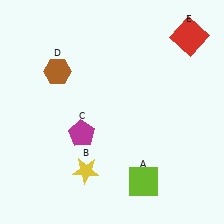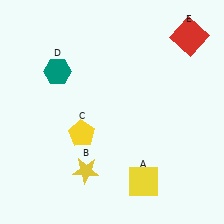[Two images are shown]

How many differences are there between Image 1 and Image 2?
There are 3 differences between the two images.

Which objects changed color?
A changed from lime to yellow. C changed from magenta to yellow. D changed from brown to teal.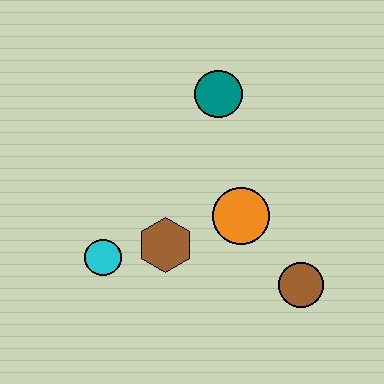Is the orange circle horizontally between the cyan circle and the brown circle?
Yes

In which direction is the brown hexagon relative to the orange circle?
The brown hexagon is to the left of the orange circle.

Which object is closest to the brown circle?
The orange circle is closest to the brown circle.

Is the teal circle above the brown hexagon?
Yes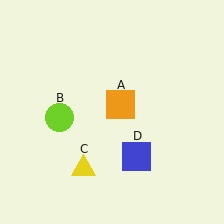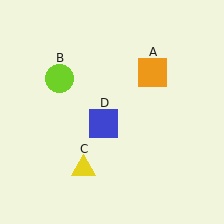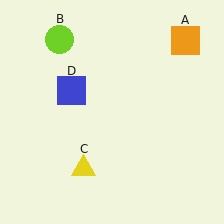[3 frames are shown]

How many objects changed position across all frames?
3 objects changed position: orange square (object A), lime circle (object B), blue square (object D).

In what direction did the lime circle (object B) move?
The lime circle (object B) moved up.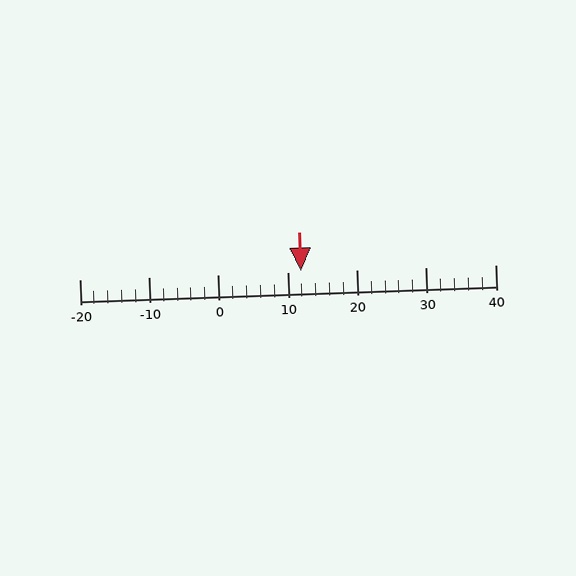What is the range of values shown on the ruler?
The ruler shows values from -20 to 40.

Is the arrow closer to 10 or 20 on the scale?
The arrow is closer to 10.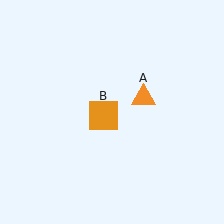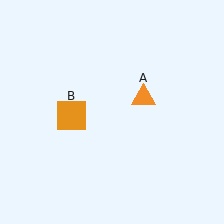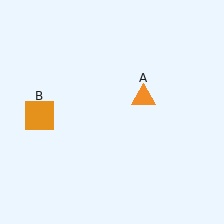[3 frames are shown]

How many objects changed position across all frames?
1 object changed position: orange square (object B).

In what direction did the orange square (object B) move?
The orange square (object B) moved left.